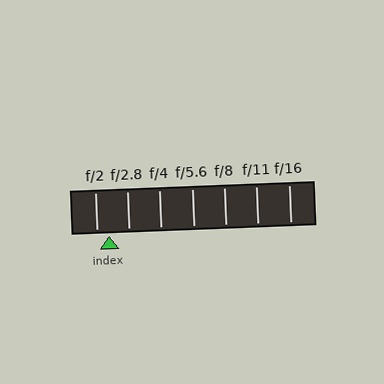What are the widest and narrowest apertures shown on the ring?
The widest aperture shown is f/2 and the narrowest is f/16.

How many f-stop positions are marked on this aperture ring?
There are 7 f-stop positions marked.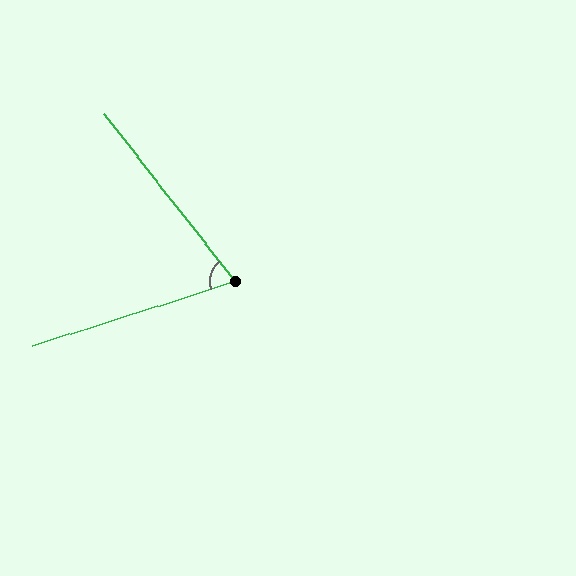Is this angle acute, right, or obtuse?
It is acute.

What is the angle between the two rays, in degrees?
Approximately 70 degrees.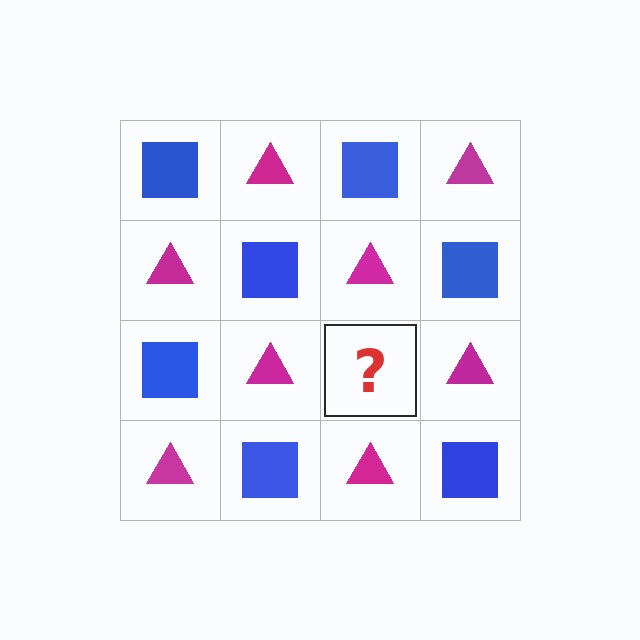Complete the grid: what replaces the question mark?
The question mark should be replaced with a blue square.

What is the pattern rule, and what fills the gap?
The rule is that it alternates blue square and magenta triangle in a checkerboard pattern. The gap should be filled with a blue square.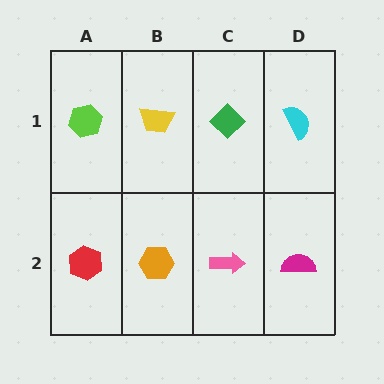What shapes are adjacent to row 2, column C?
A green diamond (row 1, column C), an orange hexagon (row 2, column B), a magenta semicircle (row 2, column D).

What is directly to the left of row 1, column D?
A green diamond.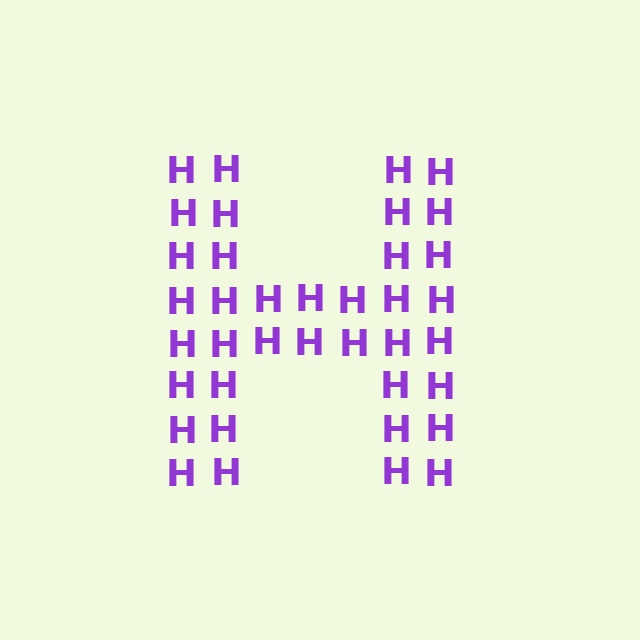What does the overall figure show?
The overall figure shows the letter H.